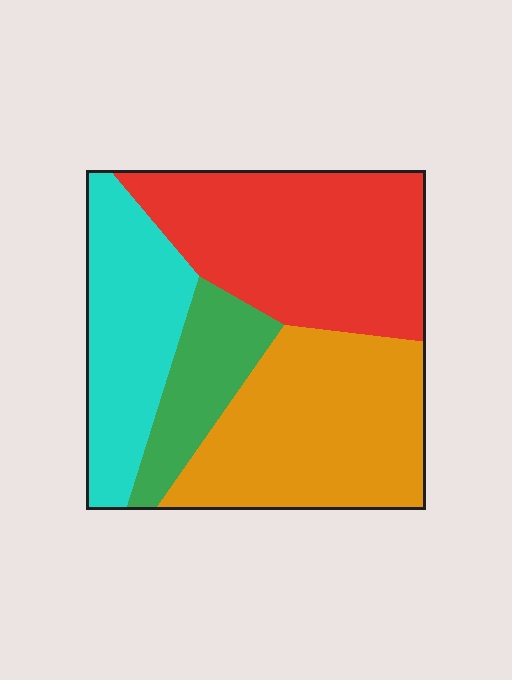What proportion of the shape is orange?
Orange takes up about one third (1/3) of the shape.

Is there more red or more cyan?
Red.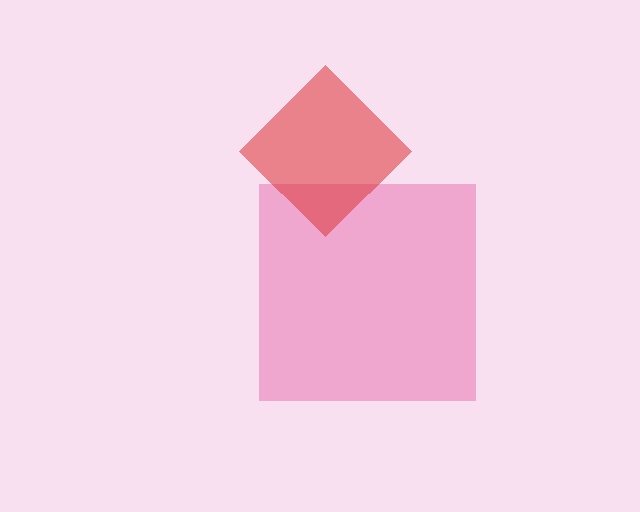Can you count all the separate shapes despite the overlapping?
Yes, there are 2 separate shapes.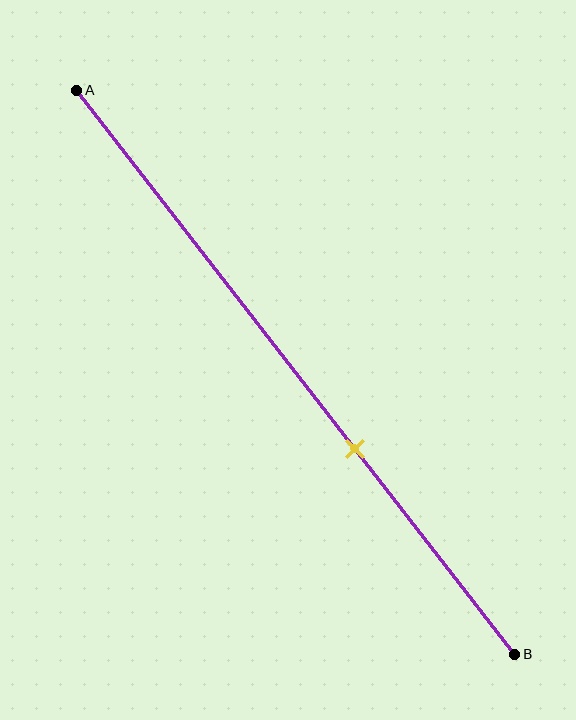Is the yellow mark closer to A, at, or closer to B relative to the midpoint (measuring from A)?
The yellow mark is closer to point B than the midpoint of segment AB.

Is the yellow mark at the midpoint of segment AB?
No, the mark is at about 65% from A, not at the 50% midpoint.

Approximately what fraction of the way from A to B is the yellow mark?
The yellow mark is approximately 65% of the way from A to B.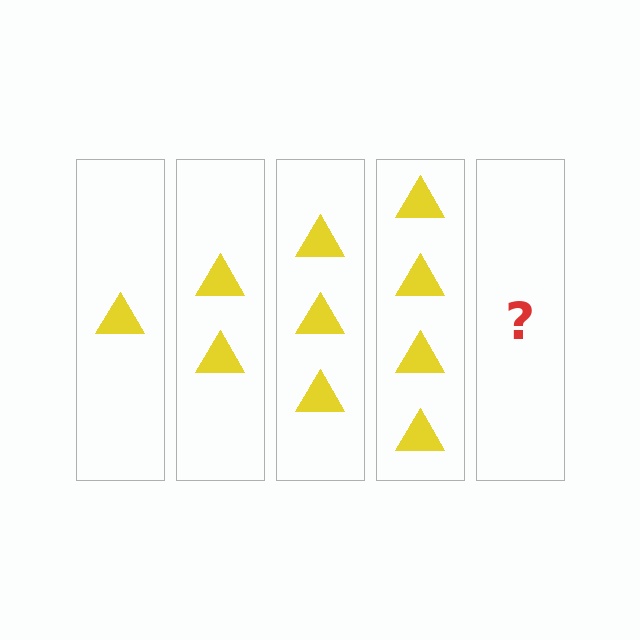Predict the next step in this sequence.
The next step is 5 triangles.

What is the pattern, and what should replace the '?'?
The pattern is that each step adds one more triangle. The '?' should be 5 triangles.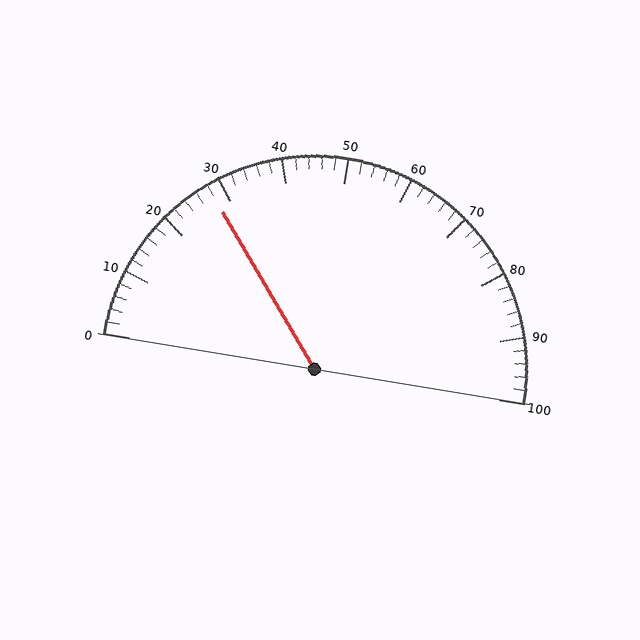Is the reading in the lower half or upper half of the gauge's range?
The reading is in the lower half of the range (0 to 100).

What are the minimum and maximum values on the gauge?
The gauge ranges from 0 to 100.